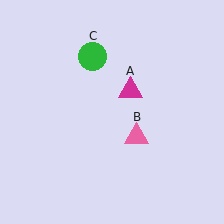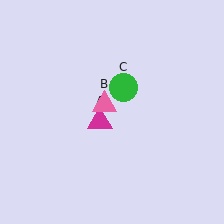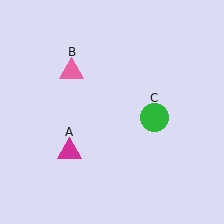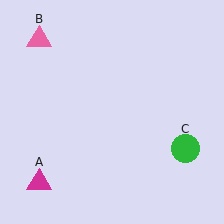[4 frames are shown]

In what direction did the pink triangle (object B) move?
The pink triangle (object B) moved up and to the left.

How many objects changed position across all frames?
3 objects changed position: magenta triangle (object A), pink triangle (object B), green circle (object C).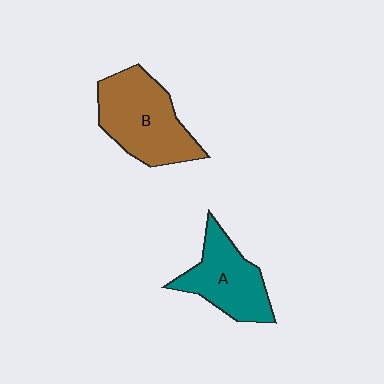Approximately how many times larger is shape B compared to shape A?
Approximately 1.3 times.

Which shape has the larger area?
Shape B (brown).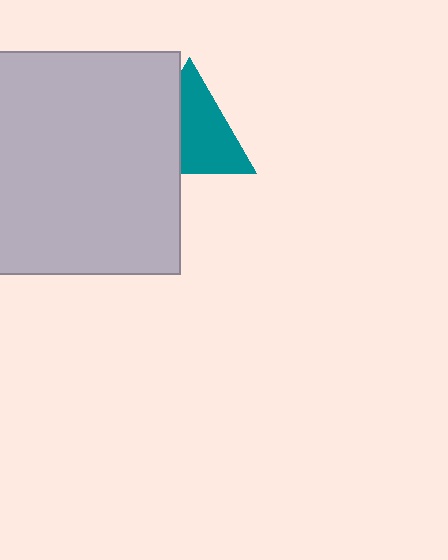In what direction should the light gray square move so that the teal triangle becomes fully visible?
The light gray square should move left. That is the shortest direction to clear the overlap and leave the teal triangle fully visible.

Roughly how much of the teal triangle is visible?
About half of it is visible (roughly 61%).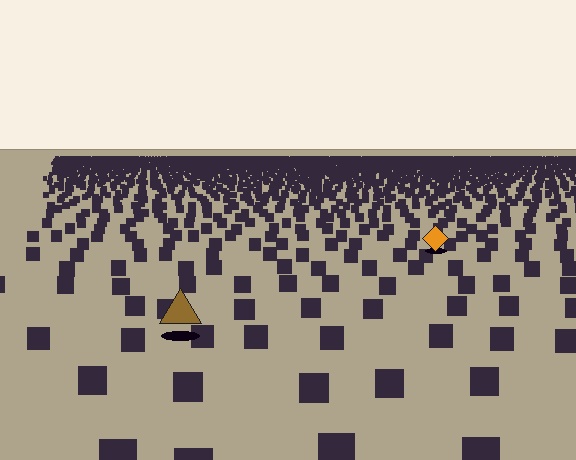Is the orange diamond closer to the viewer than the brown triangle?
No. The brown triangle is closer — you can tell from the texture gradient: the ground texture is coarser near it.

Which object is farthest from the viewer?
The orange diamond is farthest from the viewer. It appears smaller and the ground texture around it is denser.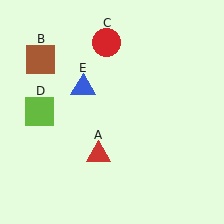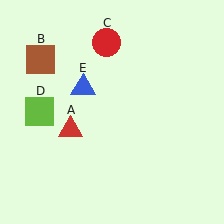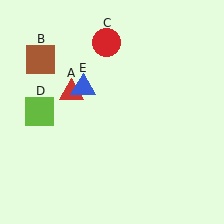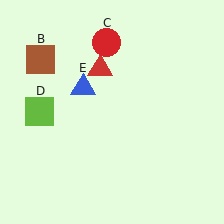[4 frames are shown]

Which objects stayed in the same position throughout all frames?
Brown square (object B) and red circle (object C) and lime square (object D) and blue triangle (object E) remained stationary.